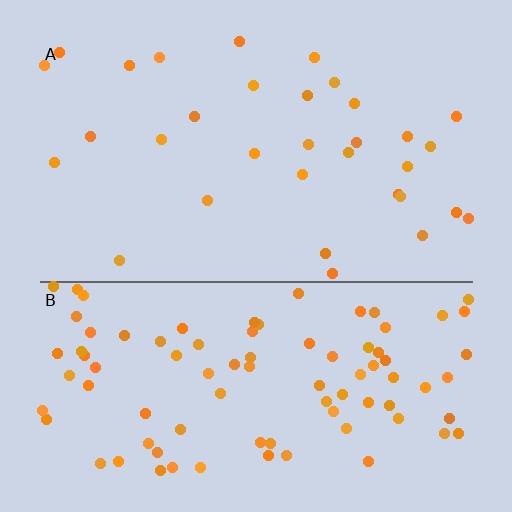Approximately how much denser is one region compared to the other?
Approximately 2.8× — region B over region A.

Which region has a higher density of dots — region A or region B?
B (the bottom).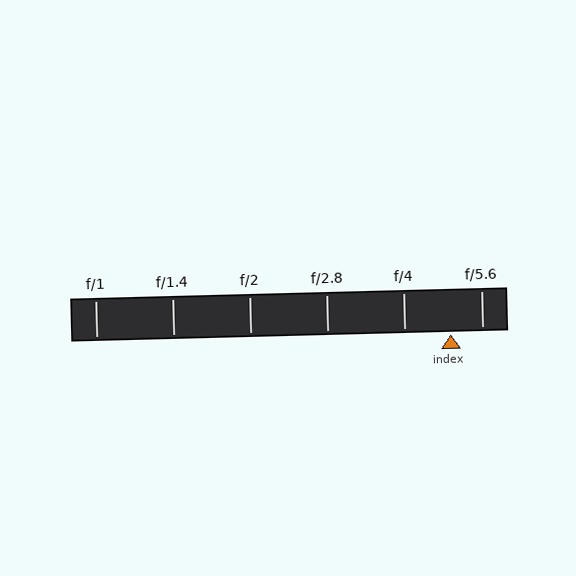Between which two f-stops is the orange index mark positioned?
The index mark is between f/4 and f/5.6.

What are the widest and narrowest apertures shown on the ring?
The widest aperture shown is f/1 and the narrowest is f/5.6.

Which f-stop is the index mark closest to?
The index mark is closest to f/5.6.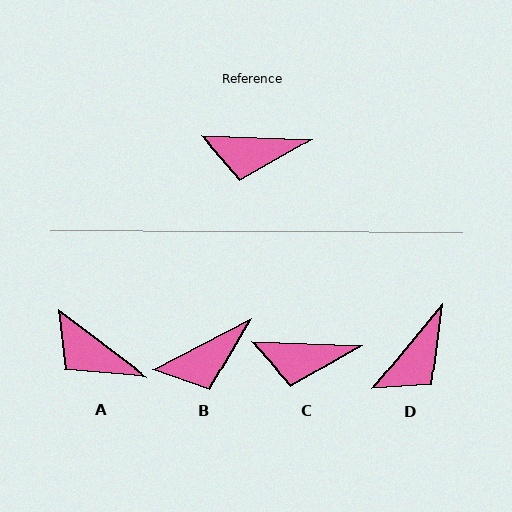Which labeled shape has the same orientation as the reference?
C.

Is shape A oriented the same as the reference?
No, it is off by about 35 degrees.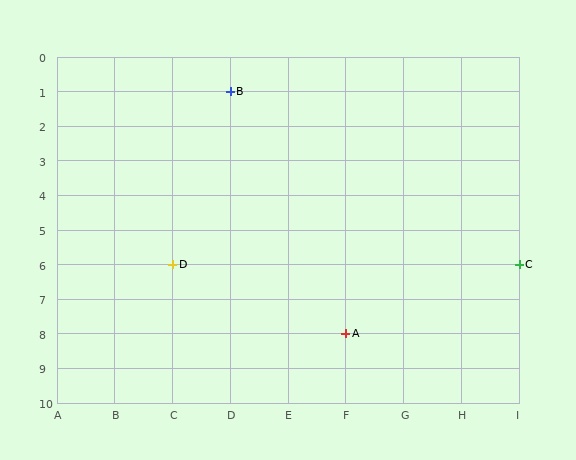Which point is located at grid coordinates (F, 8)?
Point A is at (F, 8).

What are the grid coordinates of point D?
Point D is at grid coordinates (C, 6).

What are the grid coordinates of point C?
Point C is at grid coordinates (I, 6).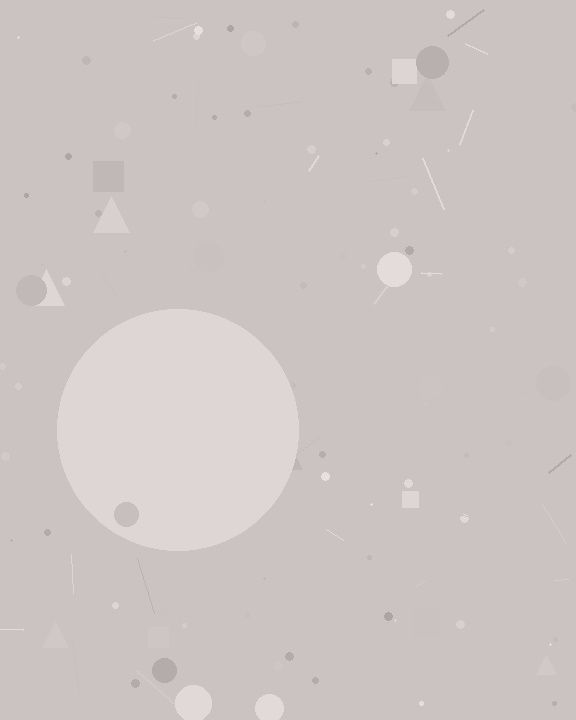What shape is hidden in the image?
A circle is hidden in the image.